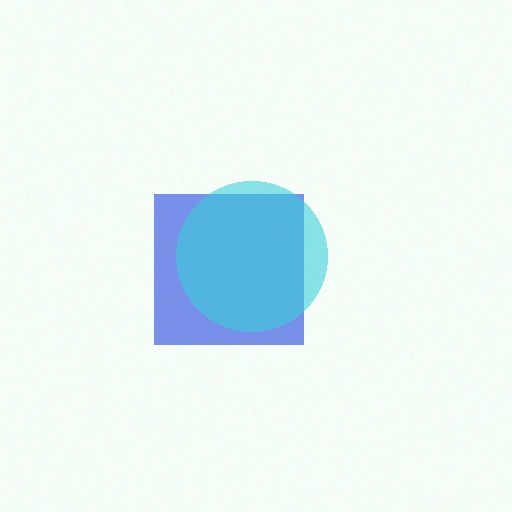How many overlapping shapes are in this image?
There are 2 overlapping shapes in the image.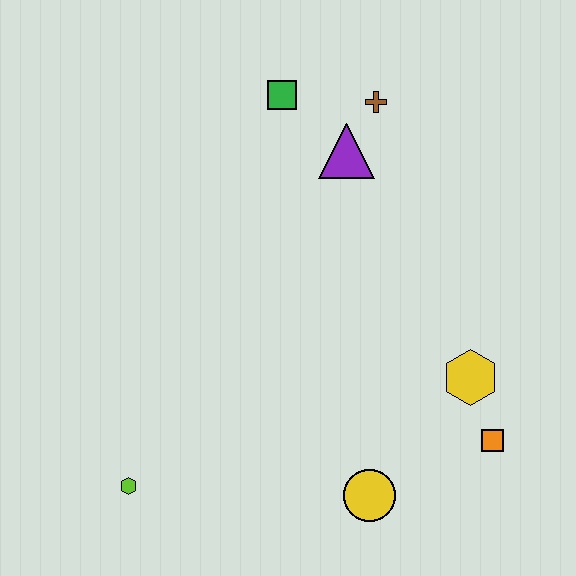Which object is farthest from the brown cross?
The lime hexagon is farthest from the brown cross.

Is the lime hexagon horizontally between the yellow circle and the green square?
No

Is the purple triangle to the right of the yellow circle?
No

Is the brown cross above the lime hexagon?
Yes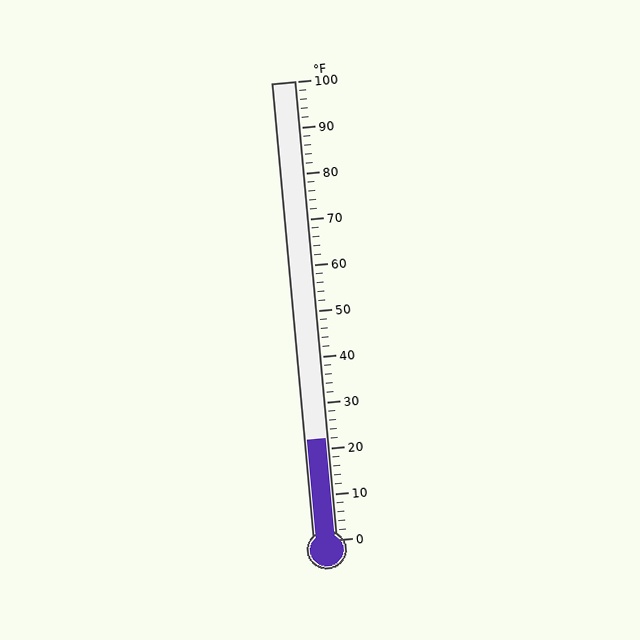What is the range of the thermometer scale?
The thermometer scale ranges from 0°F to 100°F.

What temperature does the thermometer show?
The thermometer shows approximately 22°F.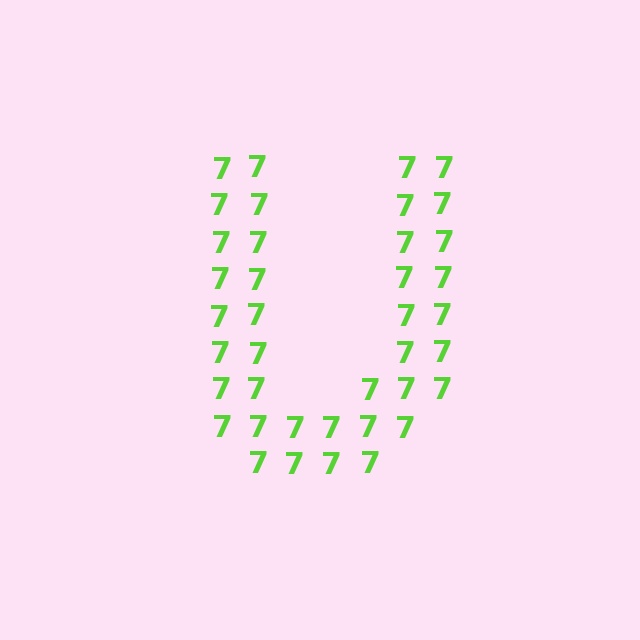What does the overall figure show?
The overall figure shows the letter U.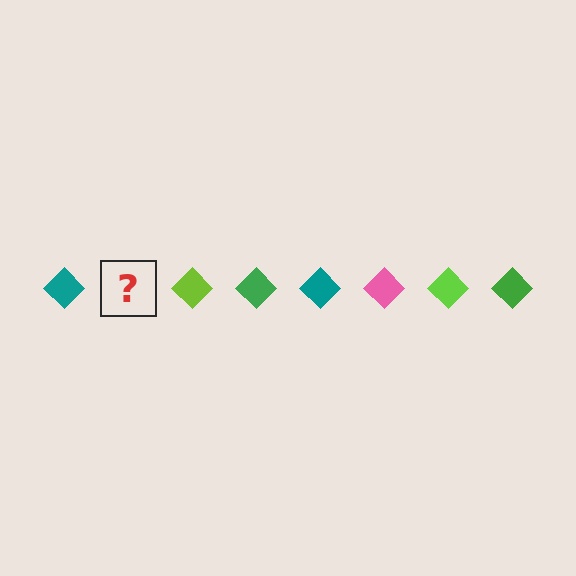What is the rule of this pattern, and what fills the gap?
The rule is that the pattern cycles through teal, pink, lime, green diamonds. The gap should be filled with a pink diamond.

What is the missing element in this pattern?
The missing element is a pink diamond.